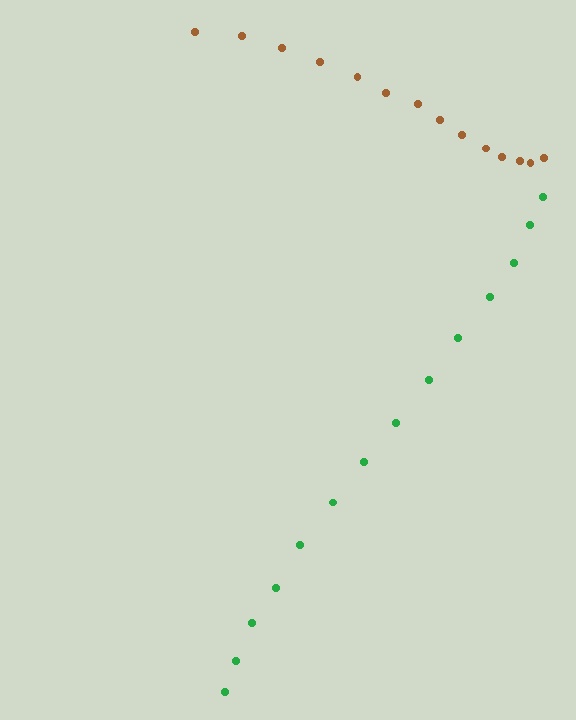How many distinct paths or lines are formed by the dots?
There are 2 distinct paths.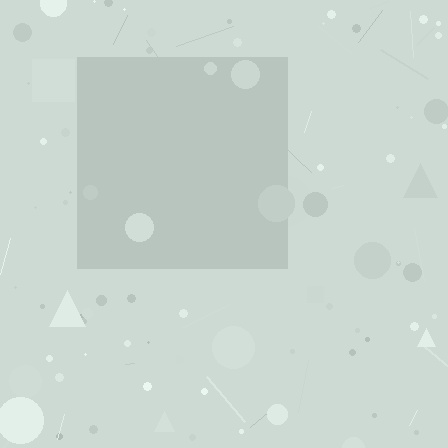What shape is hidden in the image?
A square is hidden in the image.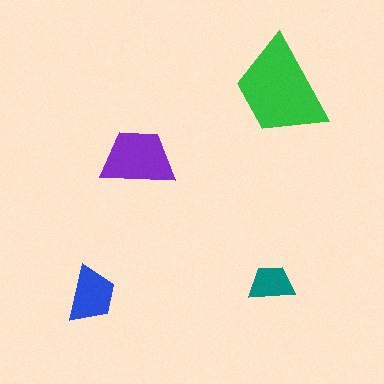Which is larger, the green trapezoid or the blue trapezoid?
The green one.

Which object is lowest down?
The blue trapezoid is bottommost.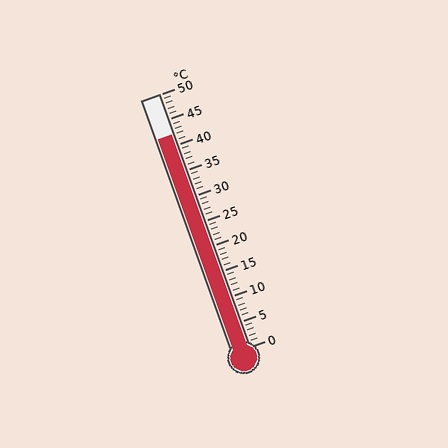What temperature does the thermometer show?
The thermometer shows approximately 42°C.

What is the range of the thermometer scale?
The thermometer scale ranges from 0°C to 50°C.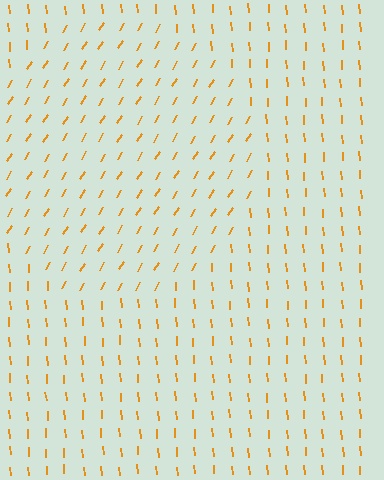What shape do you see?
I see a circle.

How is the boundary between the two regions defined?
The boundary is defined purely by a change in line orientation (approximately 35 degrees difference). All lines are the same color and thickness.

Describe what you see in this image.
The image is filled with small orange line segments. A circle region in the image has lines oriented differently from the surrounding lines, creating a visible texture boundary.